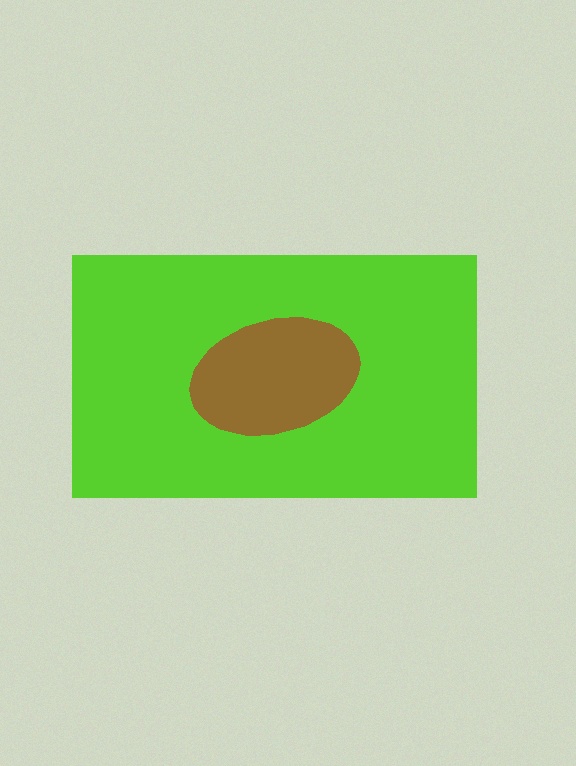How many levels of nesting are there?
2.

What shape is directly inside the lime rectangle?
The brown ellipse.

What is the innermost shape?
The brown ellipse.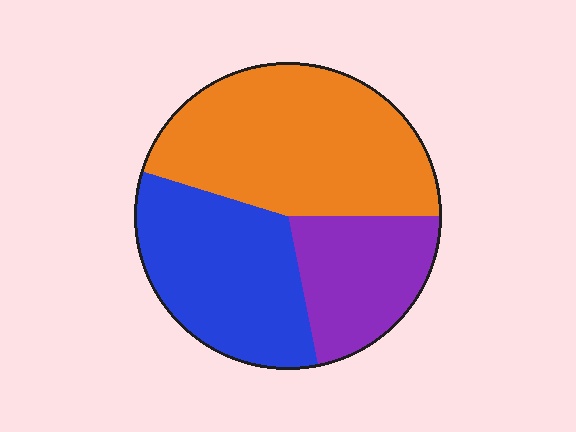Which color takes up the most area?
Orange, at roughly 45%.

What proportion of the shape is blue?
Blue takes up about one third (1/3) of the shape.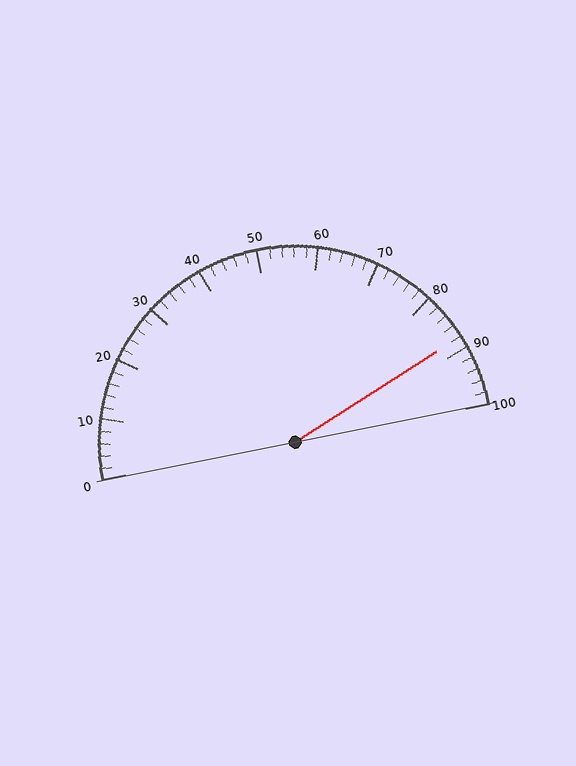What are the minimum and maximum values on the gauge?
The gauge ranges from 0 to 100.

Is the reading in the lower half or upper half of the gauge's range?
The reading is in the upper half of the range (0 to 100).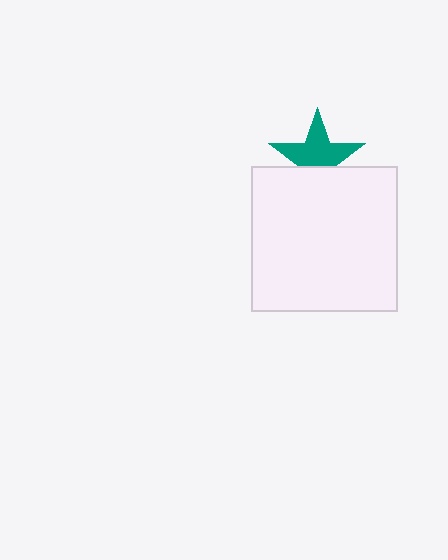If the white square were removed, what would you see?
You would see the complete teal star.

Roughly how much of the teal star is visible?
About half of it is visible (roughly 63%).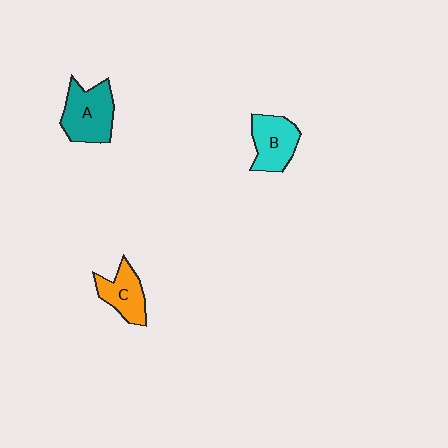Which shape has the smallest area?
Shape C (orange).